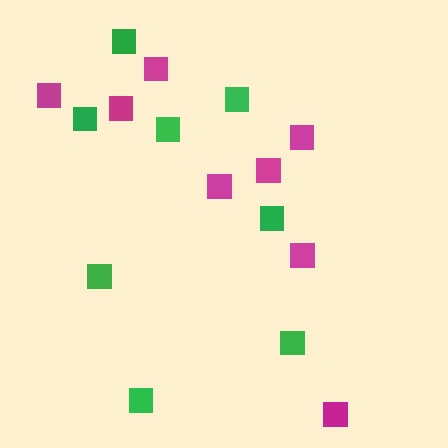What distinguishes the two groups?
There are 2 groups: one group of green squares (8) and one group of magenta squares (8).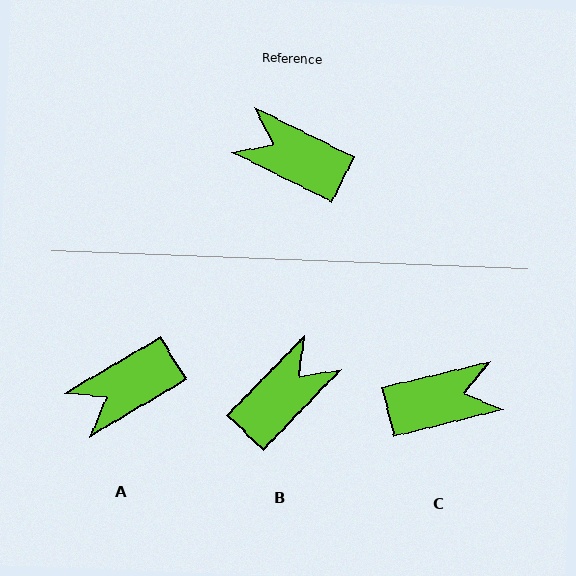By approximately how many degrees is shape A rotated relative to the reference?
Approximately 57 degrees counter-clockwise.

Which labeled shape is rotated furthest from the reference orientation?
C, about 140 degrees away.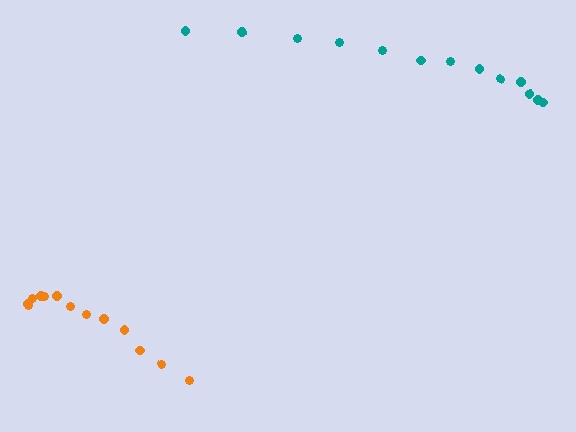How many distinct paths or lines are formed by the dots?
There are 2 distinct paths.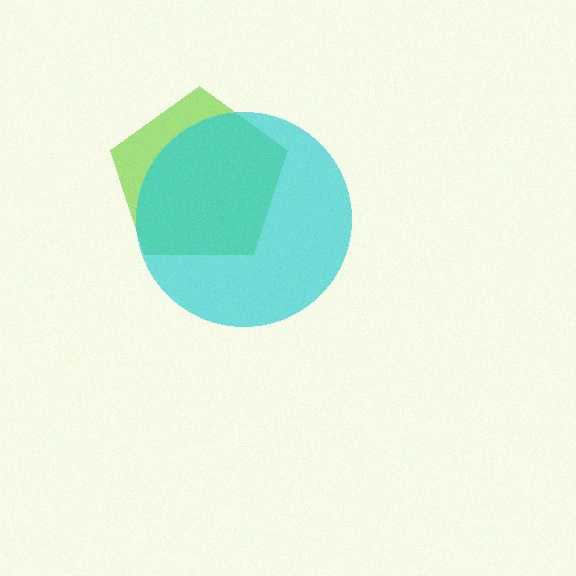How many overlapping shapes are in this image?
There are 2 overlapping shapes in the image.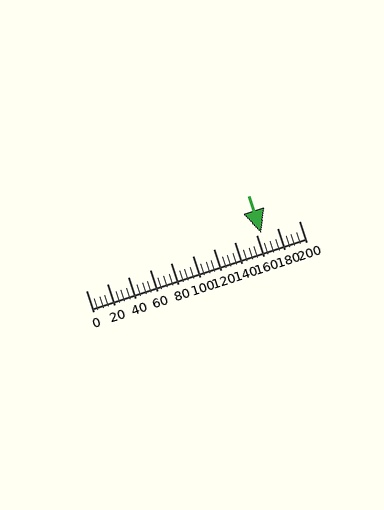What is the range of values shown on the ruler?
The ruler shows values from 0 to 200.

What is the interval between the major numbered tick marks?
The major tick marks are spaced 20 units apart.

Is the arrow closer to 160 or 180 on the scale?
The arrow is closer to 160.